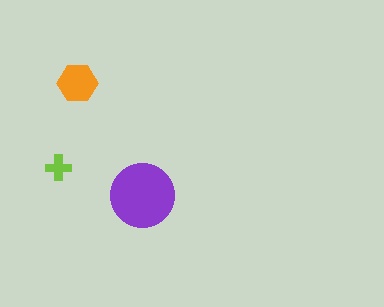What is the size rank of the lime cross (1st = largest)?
3rd.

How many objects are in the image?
There are 3 objects in the image.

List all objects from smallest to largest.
The lime cross, the orange hexagon, the purple circle.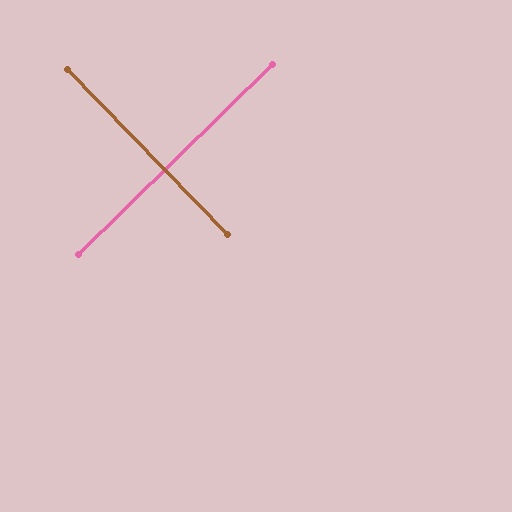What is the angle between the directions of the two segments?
Approximately 90 degrees.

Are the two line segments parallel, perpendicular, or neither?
Perpendicular — they meet at approximately 90°.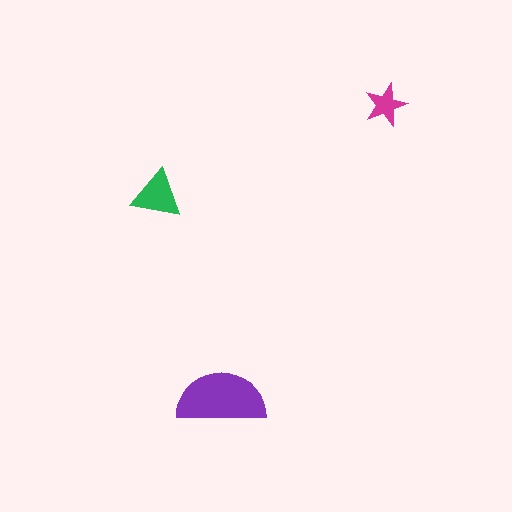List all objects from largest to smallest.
The purple semicircle, the green triangle, the magenta star.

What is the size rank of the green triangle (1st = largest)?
2nd.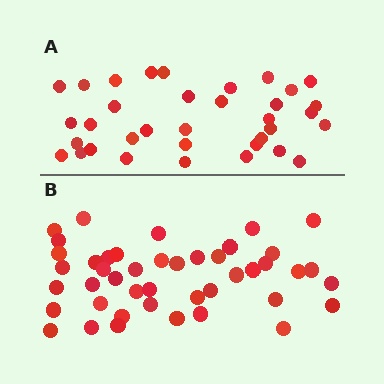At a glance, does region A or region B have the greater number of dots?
Region B (the bottom region) has more dots.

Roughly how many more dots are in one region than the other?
Region B has roughly 8 or so more dots than region A.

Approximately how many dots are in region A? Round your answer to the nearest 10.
About 40 dots. (The exact count is 35, which rounds to 40.)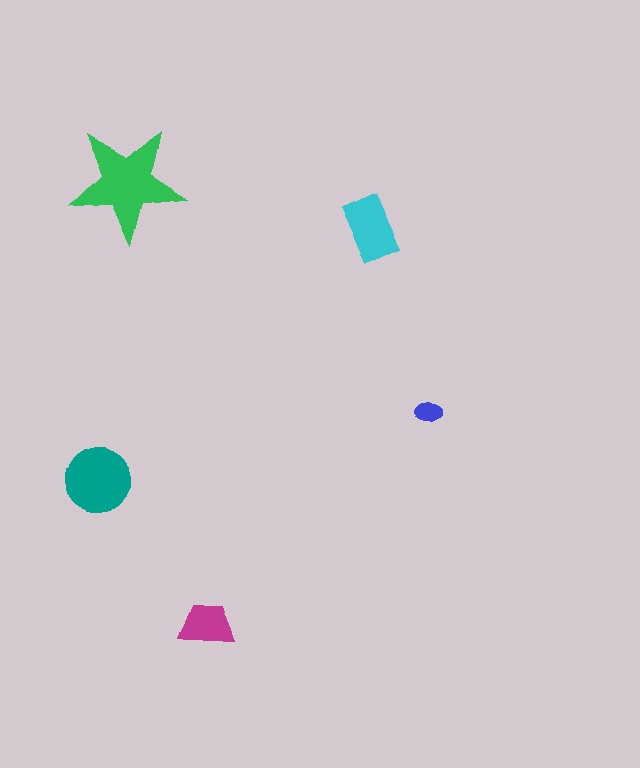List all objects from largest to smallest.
The green star, the teal circle, the cyan rectangle, the magenta trapezoid, the blue ellipse.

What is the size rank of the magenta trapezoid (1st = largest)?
4th.